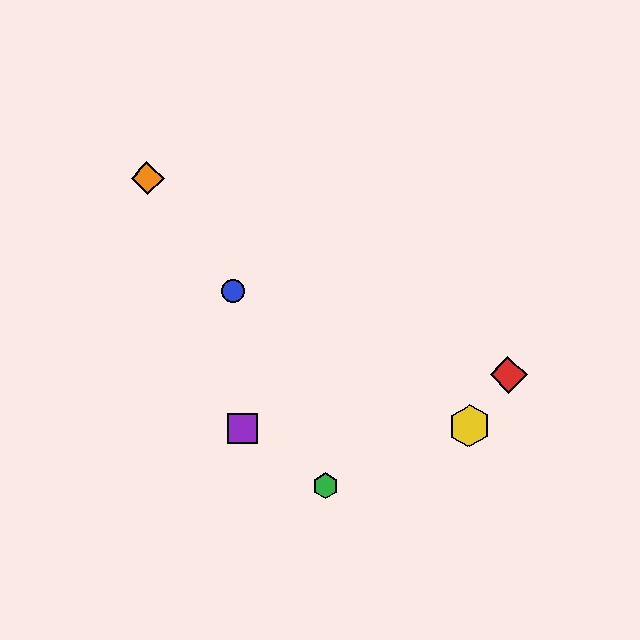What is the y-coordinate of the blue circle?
The blue circle is at y≈290.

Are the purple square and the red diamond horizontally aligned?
No, the purple square is at y≈428 and the red diamond is at y≈375.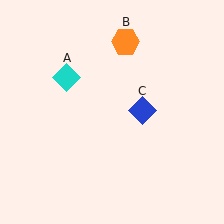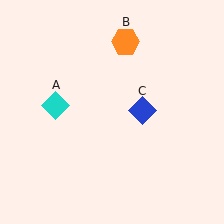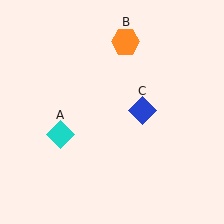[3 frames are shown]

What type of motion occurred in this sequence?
The cyan diamond (object A) rotated counterclockwise around the center of the scene.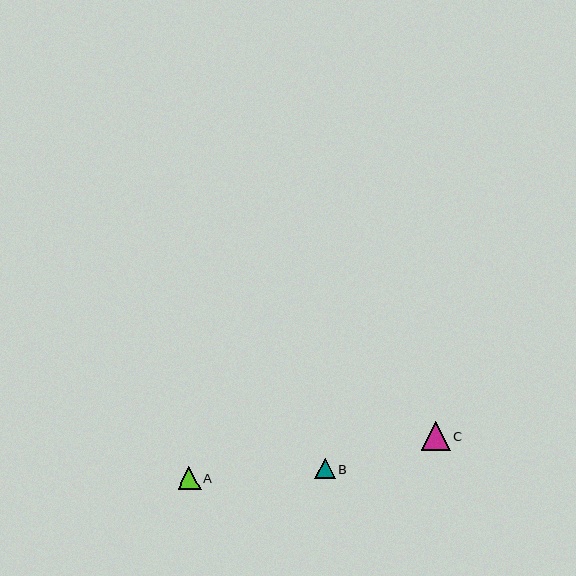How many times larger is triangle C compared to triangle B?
Triangle C is approximately 1.4 times the size of triangle B.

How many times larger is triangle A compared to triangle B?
Triangle A is approximately 1.1 times the size of triangle B.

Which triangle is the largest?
Triangle C is the largest with a size of approximately 29 pixels.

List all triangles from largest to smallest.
From largest to smallest: C, A, B.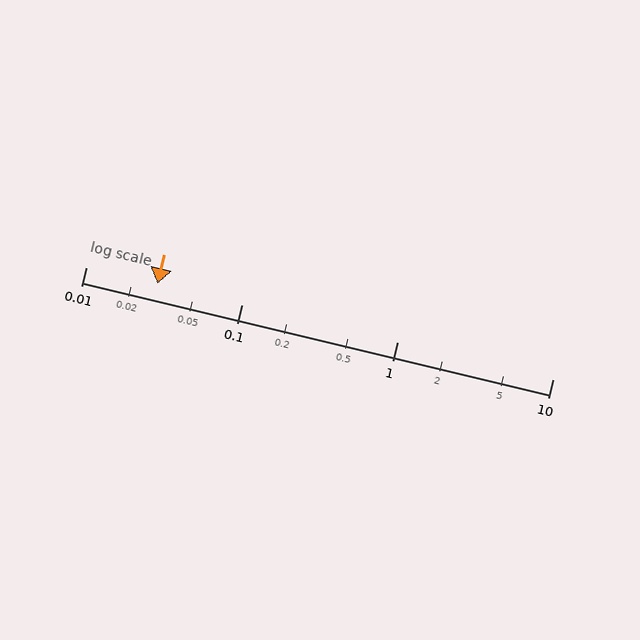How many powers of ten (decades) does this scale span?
The scale spans 3 decades, from 0.01 to 10.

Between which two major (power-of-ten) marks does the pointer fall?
The pointer is between 0.01 and 0.1.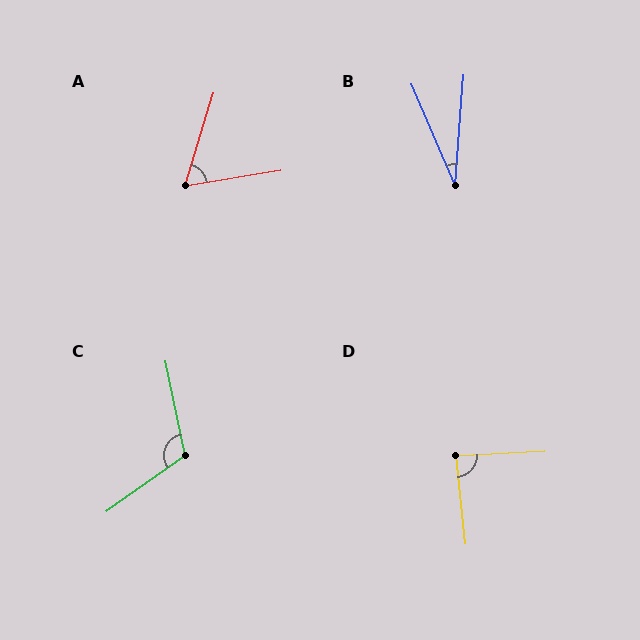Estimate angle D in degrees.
Approximately 87 degrees.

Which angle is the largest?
C, at approximately 114 degrees.